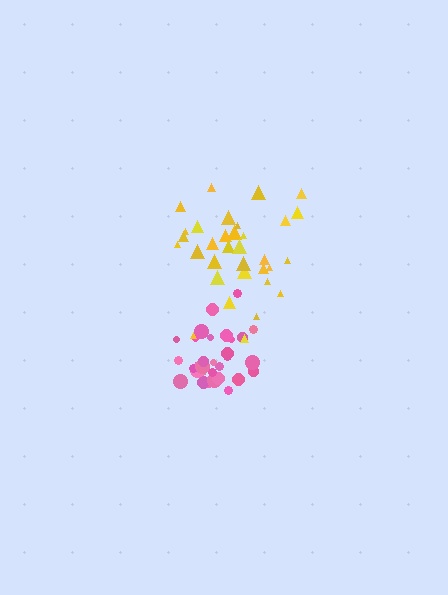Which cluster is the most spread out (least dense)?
Yellow.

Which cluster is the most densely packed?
Pink.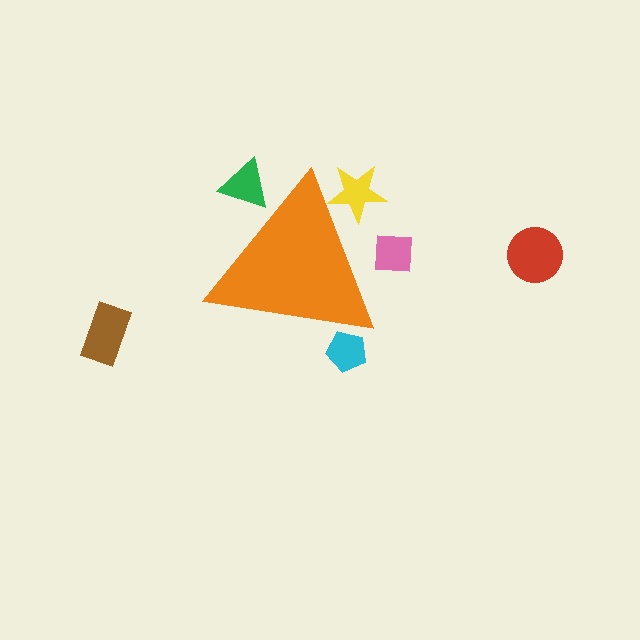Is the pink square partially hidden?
Yes, the pink square is partially hidden behind the orange triangle.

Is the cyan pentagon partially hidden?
Yes, the cyan pentagon is partially hidden behind the orange triangle.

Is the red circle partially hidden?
No, the red circle is fully visible.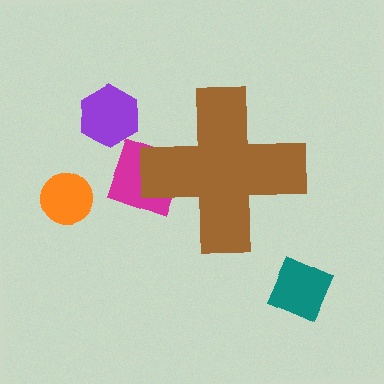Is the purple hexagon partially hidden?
No, the purple hexagon is fully visible.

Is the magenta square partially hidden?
Yes, the magenta square is partially hidden behind the brown cross.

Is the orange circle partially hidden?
No, the orange circle is fully visible.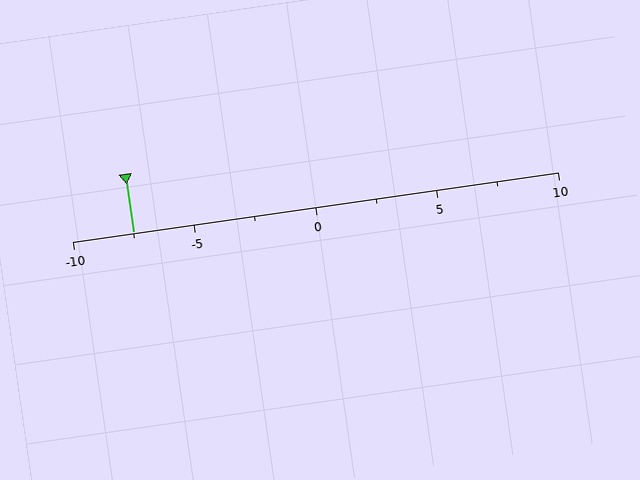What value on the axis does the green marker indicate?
The marker indicates approximately -7.5.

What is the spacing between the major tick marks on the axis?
The major ticks are spaced 5 apart.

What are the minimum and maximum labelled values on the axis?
The axis runs from -10 to 10.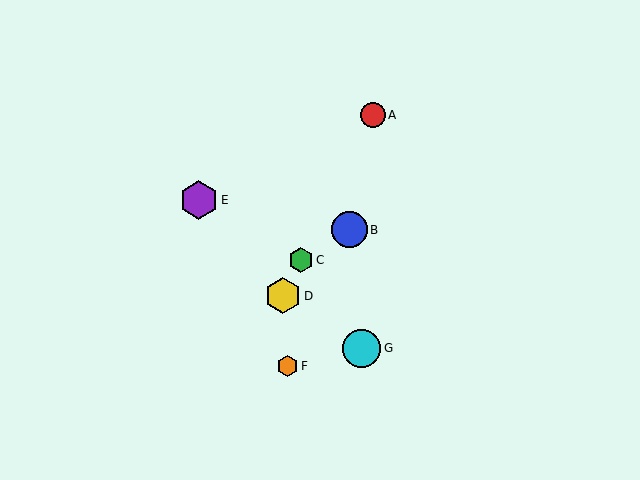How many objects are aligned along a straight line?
3 objects (A, C, D) are aligned along a straight line.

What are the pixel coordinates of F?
Object F is at (288, 366).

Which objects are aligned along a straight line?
Objects A, C, D are aligned along a straight line.